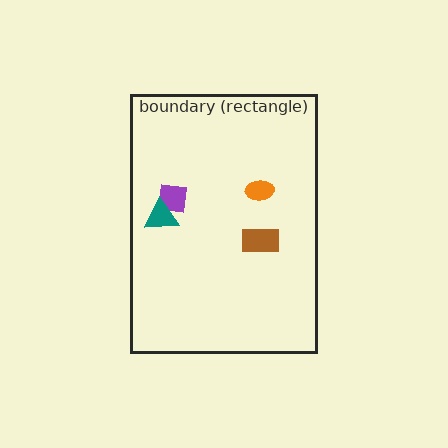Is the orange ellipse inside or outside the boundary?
Inside.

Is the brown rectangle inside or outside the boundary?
Inside.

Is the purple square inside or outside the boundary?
Inside.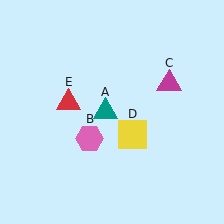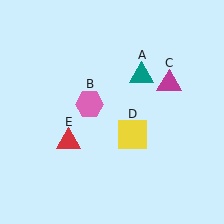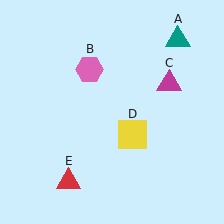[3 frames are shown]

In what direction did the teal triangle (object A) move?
The teal triangle (object A) moved up and to the right.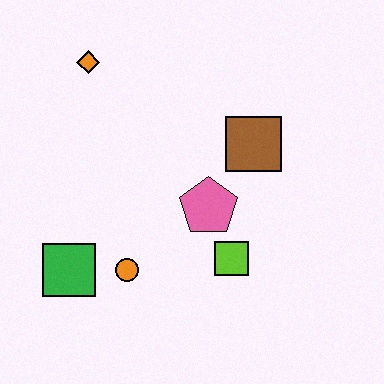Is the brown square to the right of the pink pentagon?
Yes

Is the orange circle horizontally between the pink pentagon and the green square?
Yes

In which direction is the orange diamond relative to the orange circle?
The orange diamond is above the orange circle.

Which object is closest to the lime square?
The pink pentagon is closest to the lime square.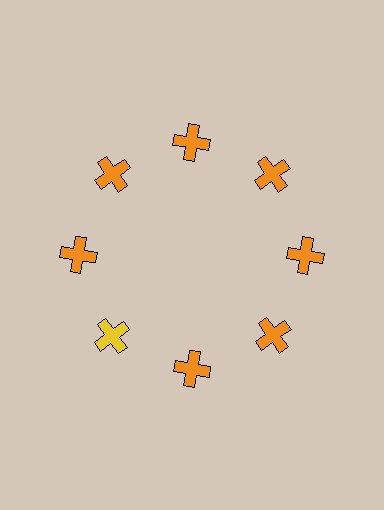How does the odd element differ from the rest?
It has a different color: yellow instead of orange.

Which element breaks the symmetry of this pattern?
The yellow cross at roughly the 8 o'clock position breaks the symmetry. All other shapes are orange crosses.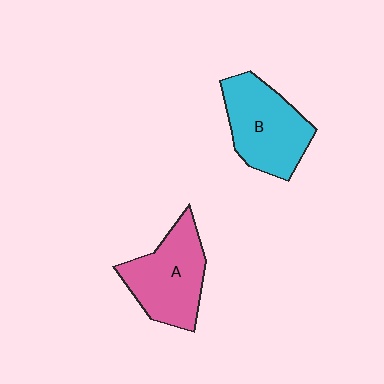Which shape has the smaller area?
Shape A (pink).